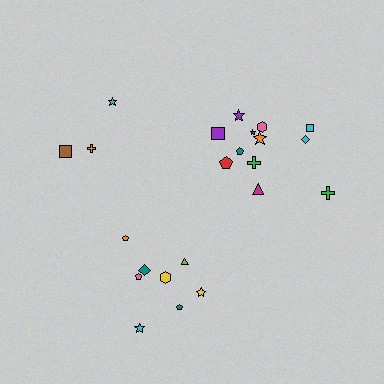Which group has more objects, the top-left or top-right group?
The top-right group.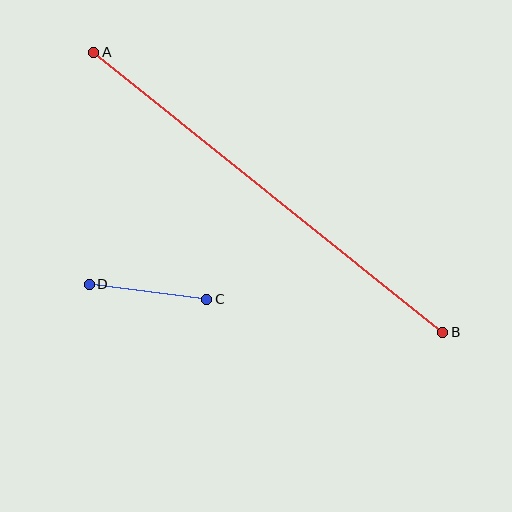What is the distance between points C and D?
The distance is approximately 119 pixels.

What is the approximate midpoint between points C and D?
The midpoint is at approximately (148, 292) pixels.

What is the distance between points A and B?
The distance is approximately 447 pixels.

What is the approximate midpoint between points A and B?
The midpoint is at approximately (268, 192) pixels.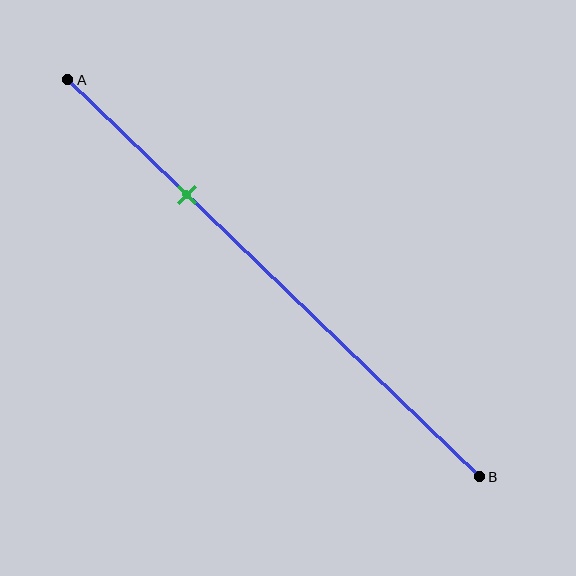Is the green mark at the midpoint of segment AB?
No, the mark is at about 30% from A, not at the 50% midpoint.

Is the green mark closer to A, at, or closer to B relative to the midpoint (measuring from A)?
The green mark is closer to point A than the midpoint of segment AB.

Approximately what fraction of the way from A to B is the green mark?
The green mark is approximately 30% of the way from A to B.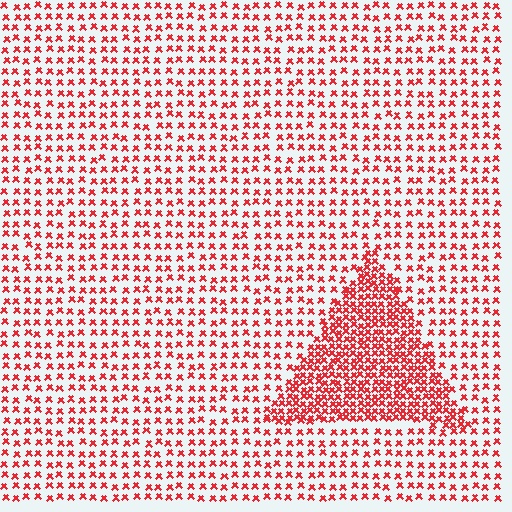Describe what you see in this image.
The image contains small red elements arranged at two different densities. A triangle-shaped region is visible where the elements are more densely packed than the surrounding area.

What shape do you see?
I see a triangle.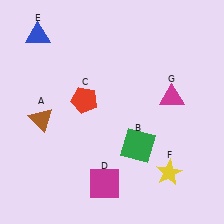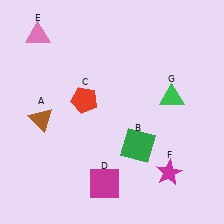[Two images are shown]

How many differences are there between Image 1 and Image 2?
There are 3 differences between the two images.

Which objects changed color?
E changed from blue to pink. F changed from yellow to magenta. G changed from magenta to green.